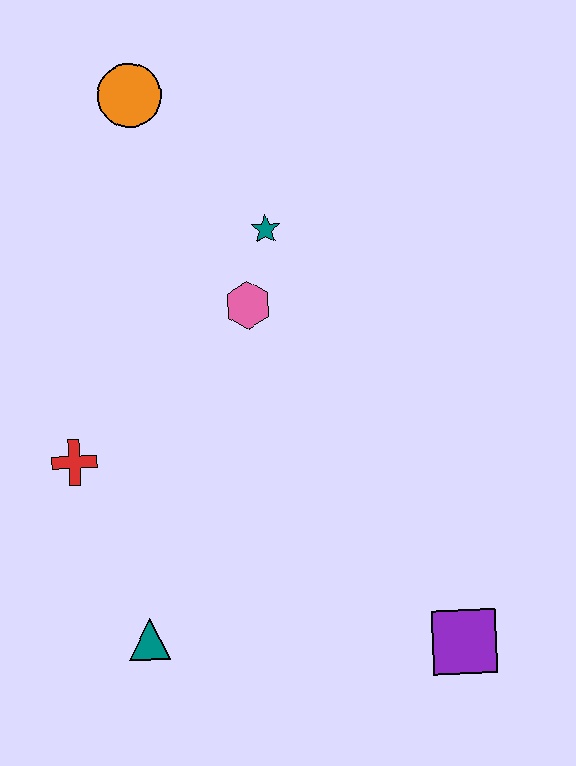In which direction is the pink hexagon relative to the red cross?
The pink hexagon is to the right of the red cross.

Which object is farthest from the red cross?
The purple square is farthest from the red cross.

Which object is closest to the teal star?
The pink hexagon is closest to the teal star.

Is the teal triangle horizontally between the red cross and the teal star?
Yes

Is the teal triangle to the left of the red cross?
No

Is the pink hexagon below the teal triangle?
No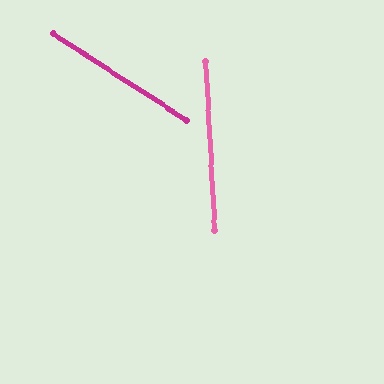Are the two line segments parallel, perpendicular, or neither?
Neither parallel nor perpendicular — they differ by about 54°.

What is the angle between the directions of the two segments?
Approximately 54 degrees.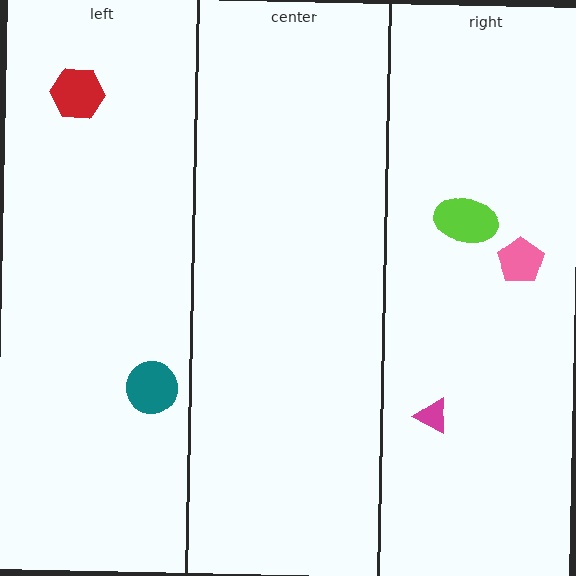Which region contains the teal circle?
The left region.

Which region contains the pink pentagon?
The right region.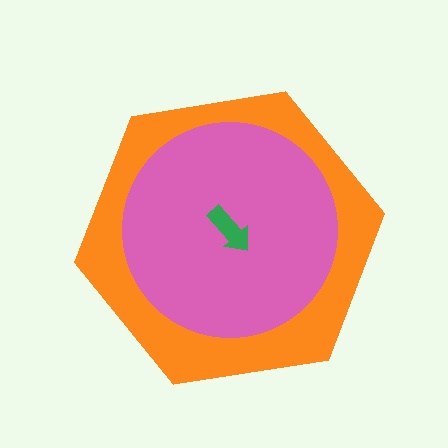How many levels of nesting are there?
3.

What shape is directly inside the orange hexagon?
The pink circle.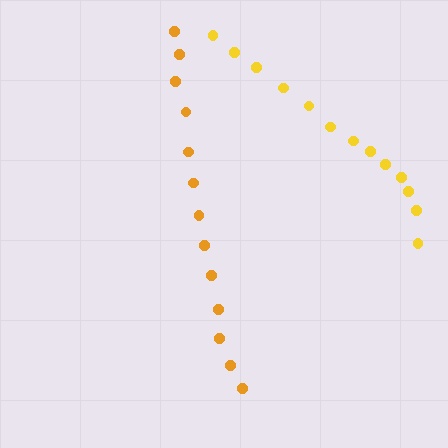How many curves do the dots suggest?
There are 2 distinct paths.